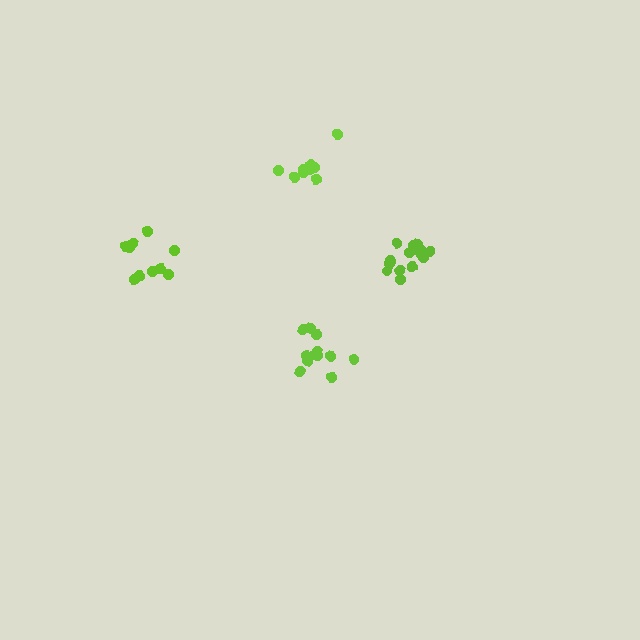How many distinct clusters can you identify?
There are 4 distinct clusters.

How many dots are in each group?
Group 1: 11 dots, Group 2: 12 dots, Group 3: 11 dots, Group 4: 14 dots (48 total).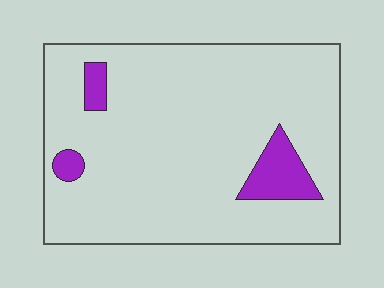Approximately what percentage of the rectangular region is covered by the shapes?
Approximately 10%.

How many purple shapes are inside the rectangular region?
3.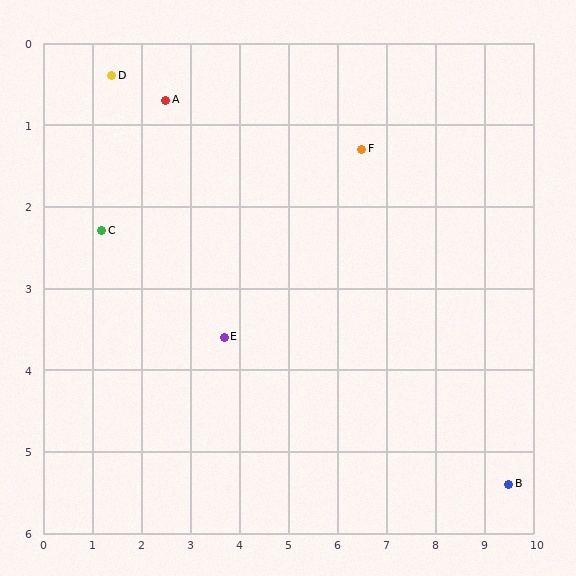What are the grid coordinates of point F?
Point F is at approximately (6.5, 1.3).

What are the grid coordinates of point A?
Point A is at approximately (2.5, 0.7).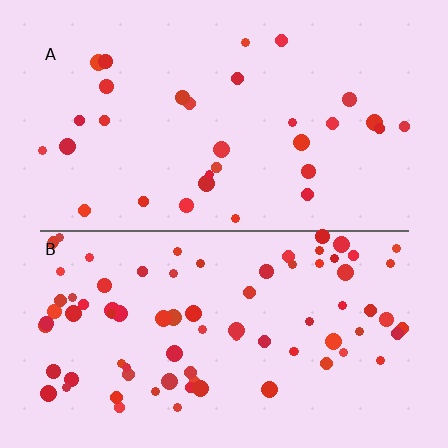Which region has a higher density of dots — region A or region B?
B (the bottom).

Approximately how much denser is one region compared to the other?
Approximately 2.6× — region B over region A.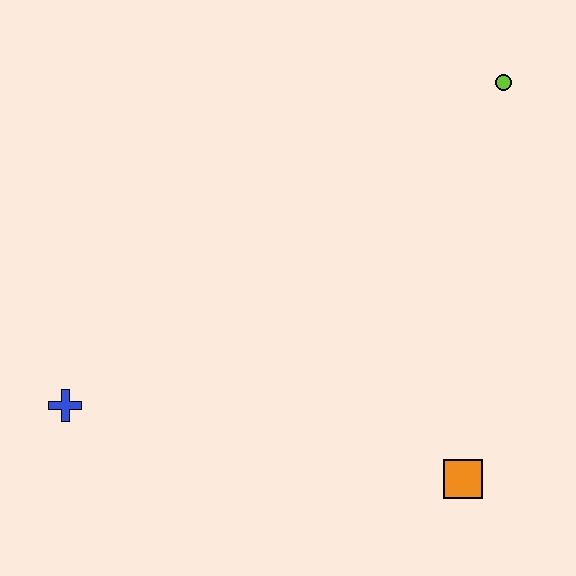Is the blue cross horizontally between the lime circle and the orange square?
No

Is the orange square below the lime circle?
Yes